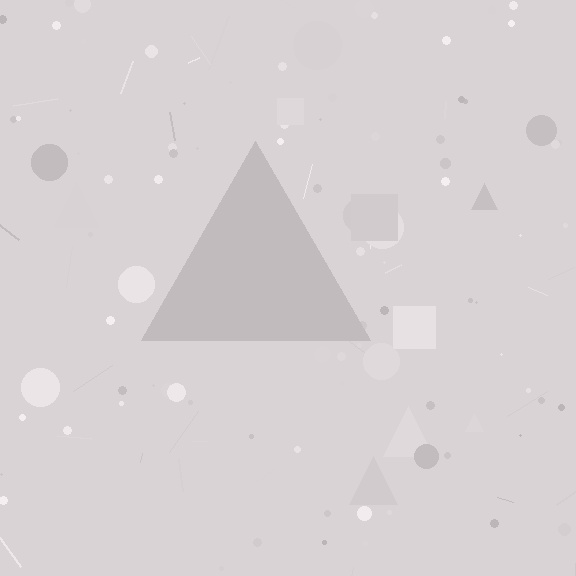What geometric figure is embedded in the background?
A triangle is embedded in the background.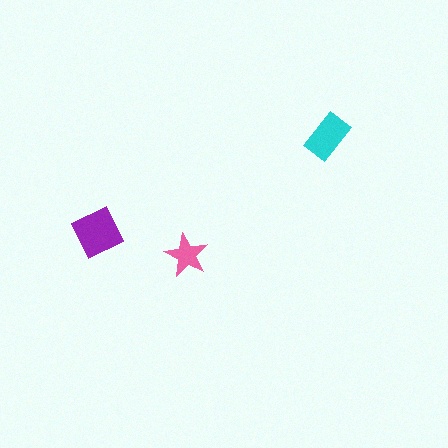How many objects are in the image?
There are 3 objects in the image.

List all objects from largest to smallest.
The purple diamond, the cyan rectangle, the pink star.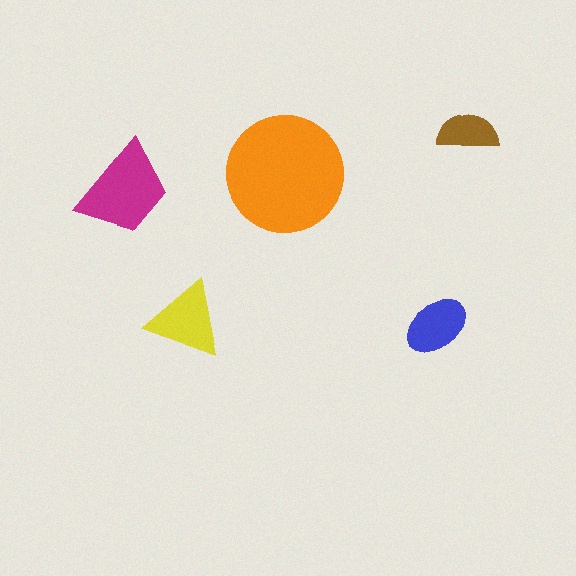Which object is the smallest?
The brown semicircle.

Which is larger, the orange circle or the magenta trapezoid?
The orange circle.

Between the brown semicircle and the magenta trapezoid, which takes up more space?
The magenta trapezoid.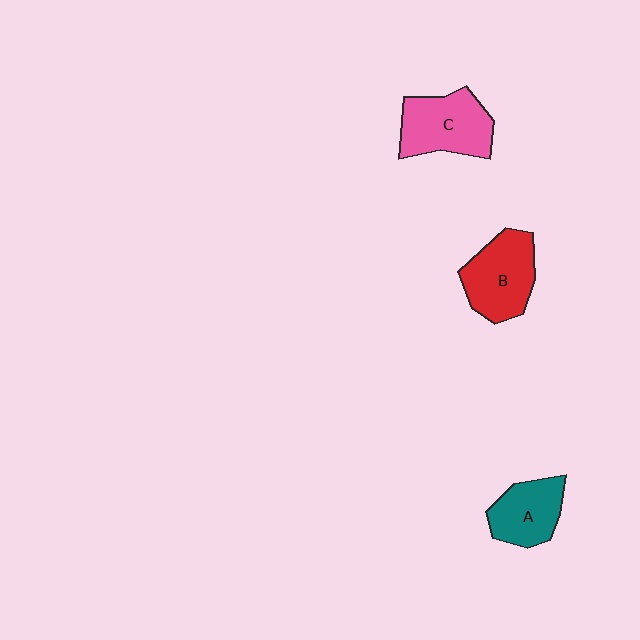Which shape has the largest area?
Shape C (pink).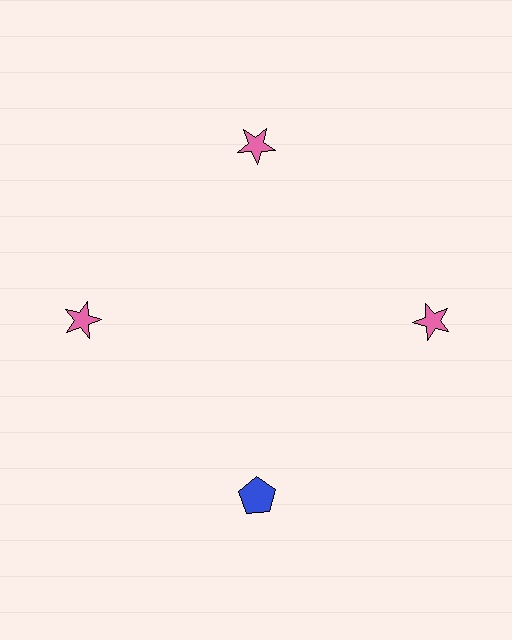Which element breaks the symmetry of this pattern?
The blue pentagon at roughly the 6 o'clock position breaks the symmetry. All other shapes are pink stars.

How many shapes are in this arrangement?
There are 4 shapes arranged in a ring pattern.